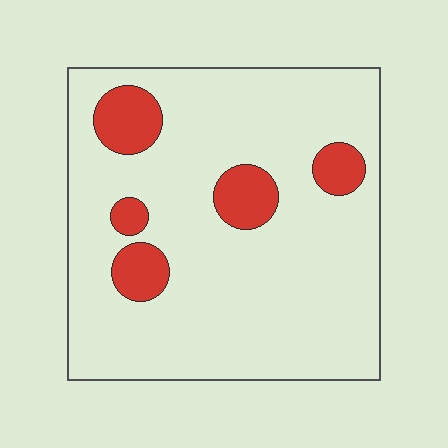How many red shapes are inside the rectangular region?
5.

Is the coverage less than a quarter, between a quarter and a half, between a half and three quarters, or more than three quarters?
Less than a quarter.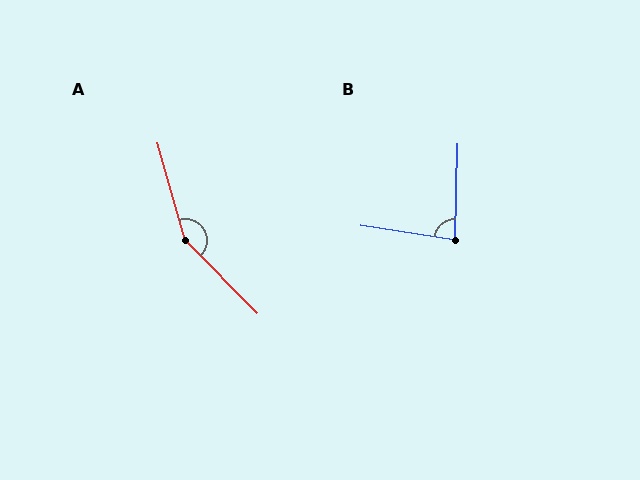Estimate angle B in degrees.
Approximately 83 degrees.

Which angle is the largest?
A, at approximately 151 degrees.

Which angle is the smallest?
B, at approximately 83 degrees.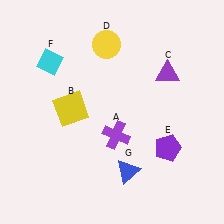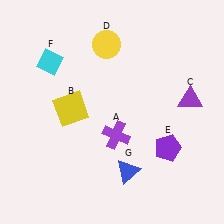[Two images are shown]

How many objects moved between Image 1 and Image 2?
1 object moved between the two images.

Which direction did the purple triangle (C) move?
The purple triangle (C) moved down.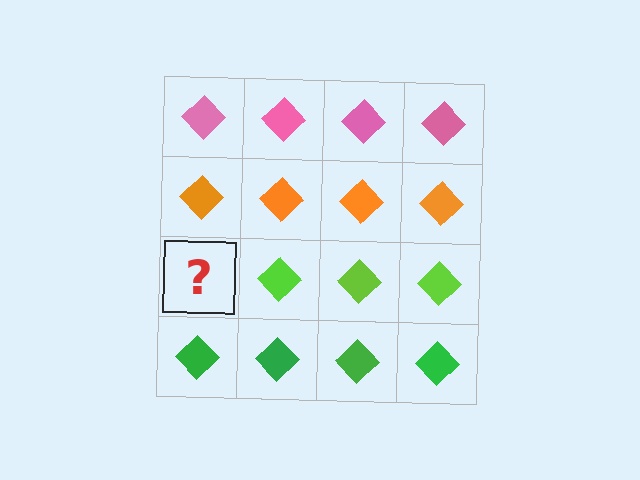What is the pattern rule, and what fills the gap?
The rule is that each row has a consistent color. The gap should be filled with a lime diamond.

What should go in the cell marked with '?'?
The missing cell should contain a lime diamond.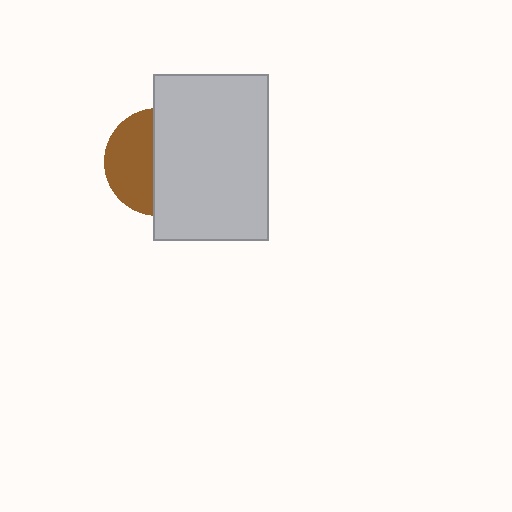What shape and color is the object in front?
The object in front is a light gray rectangle.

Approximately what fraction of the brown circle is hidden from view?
Roughly 55% of the brown circle is hidden behind the light gray rectangle.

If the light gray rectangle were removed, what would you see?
You would see the complete brown circle.